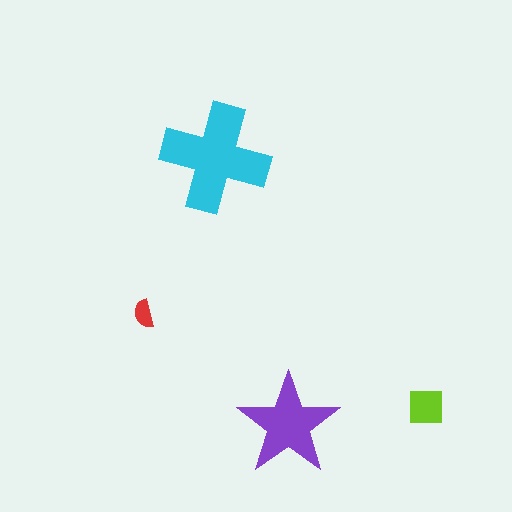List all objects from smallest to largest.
The red semicircle, the lime square, the purple star, the cyan cross.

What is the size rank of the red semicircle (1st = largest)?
4th.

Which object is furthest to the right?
The lime square is rightmost.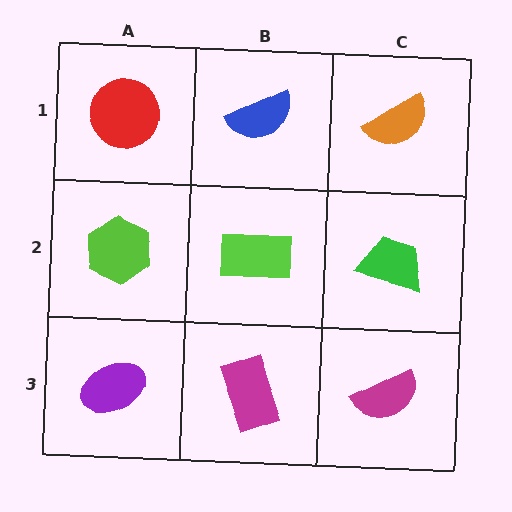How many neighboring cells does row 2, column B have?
4.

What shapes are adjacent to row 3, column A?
A lime hexagon (row 2, column A), a magenta rectangle (row 3, column B).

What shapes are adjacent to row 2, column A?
A red circle (row 1, column A), a purple ellipse (row 3, column A), a lime rectangle (row 2, column B).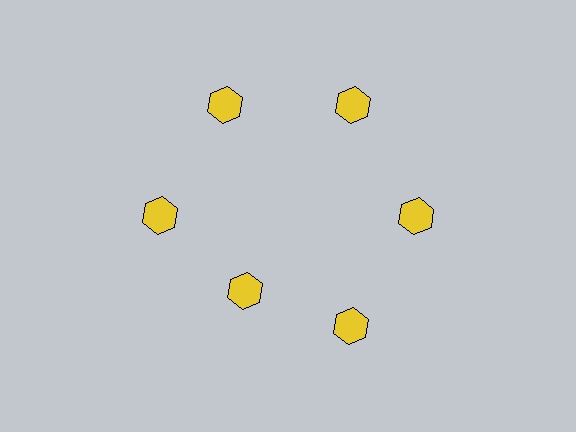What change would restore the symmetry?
The symmetry would be restored by moving it outward, back onto the ring so that all 6 hexagons sit at equal angles and equal distance from the center.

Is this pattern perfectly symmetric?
No. The 6 yellow hexagons are arranged in a ring, but one element near the 7 o'clock position is pulled inward toward the center, breaking the 6-fold rotational symmetry.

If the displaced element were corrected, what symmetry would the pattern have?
It would have 6-fold rotational symmetry — the pattern would map onto itself every 60 degrees.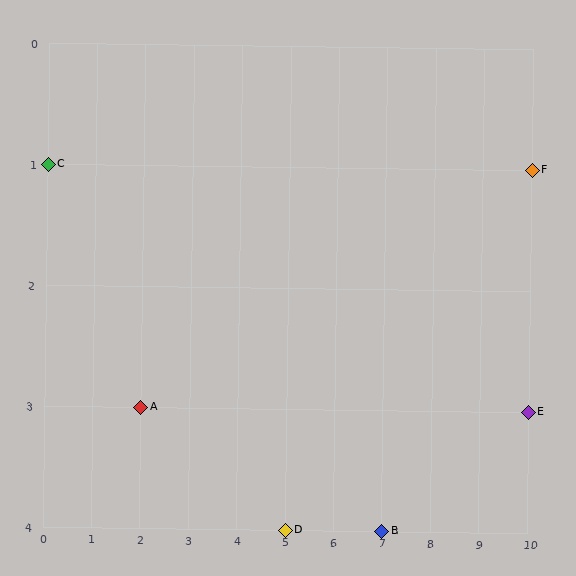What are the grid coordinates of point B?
Point B is at grid coordinates (7, 4).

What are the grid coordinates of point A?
Point A is at grid coordinates (2, 3).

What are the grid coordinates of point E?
Point E is at grid coordinates (10, 3).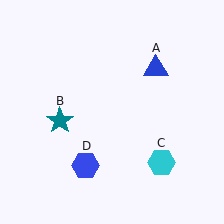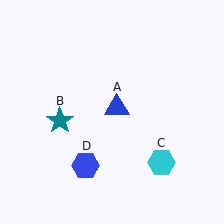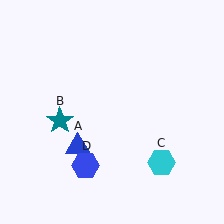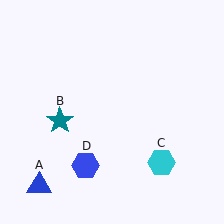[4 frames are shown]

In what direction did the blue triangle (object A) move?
The blue triangle (object A) moved down and to the left.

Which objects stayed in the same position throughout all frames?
Teal star (object B) and cyan hexagon (object C) and blue hexagon (object D) remained stationary.